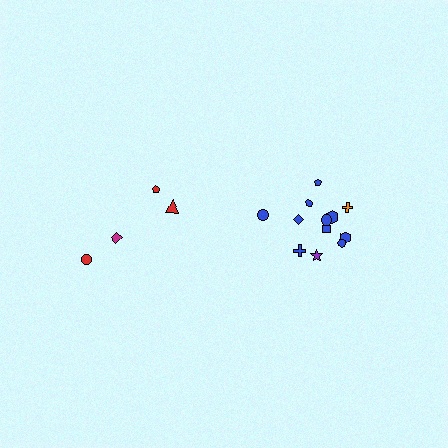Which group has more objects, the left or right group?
The right group.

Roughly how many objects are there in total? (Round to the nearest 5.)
Roughly 15 objects in total.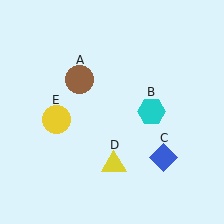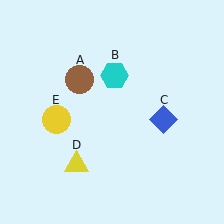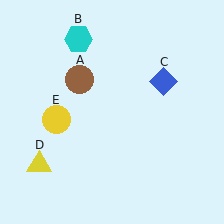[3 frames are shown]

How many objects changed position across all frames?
3 objects changed position: cyan hexagon (object B), blue diamond (object C), yellow triangle (object D).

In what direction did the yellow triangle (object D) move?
The yellow triangle (object D) moved left.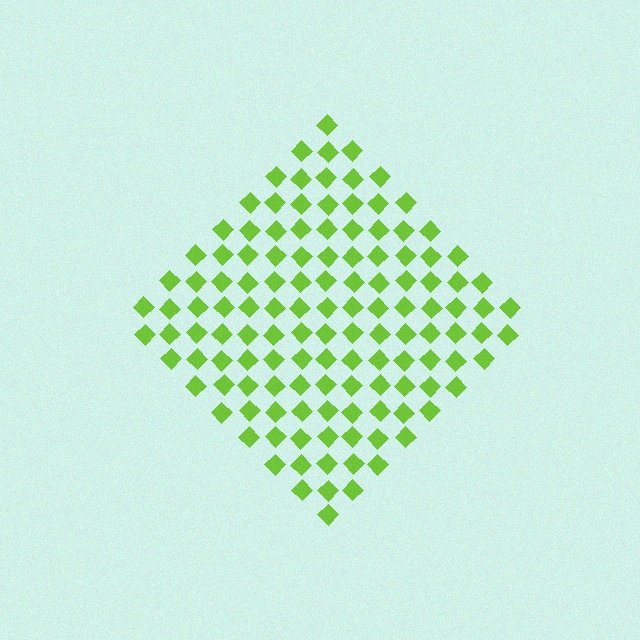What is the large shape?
The large shape is a diamond.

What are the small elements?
The small elements are diamonds.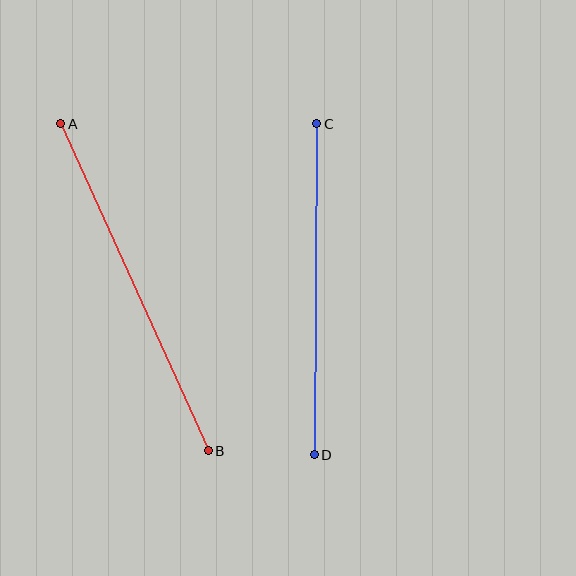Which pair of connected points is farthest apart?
Points A and B are farthest apart.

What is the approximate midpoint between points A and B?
The midpoint is at approximately (135, 287) pixels.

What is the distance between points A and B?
The distance is approximately 358 pixels.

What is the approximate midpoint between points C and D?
The midpoint is at approximately (315, 289) pixels.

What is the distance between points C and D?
The distance is approximately 331 pixels.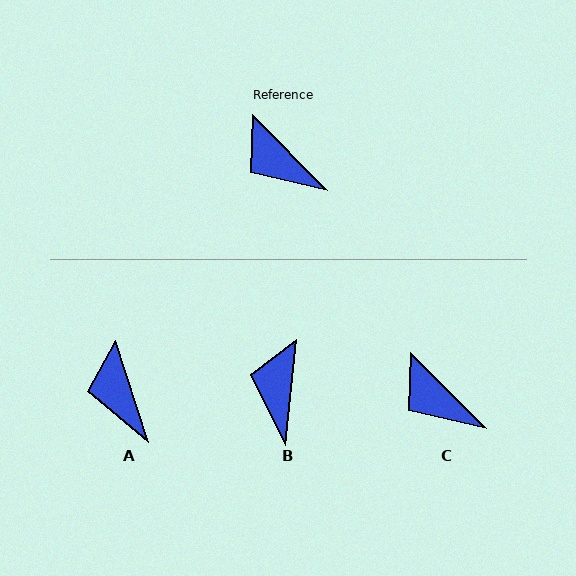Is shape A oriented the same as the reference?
No, it is off by about 27 degrees.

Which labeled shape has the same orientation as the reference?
C.